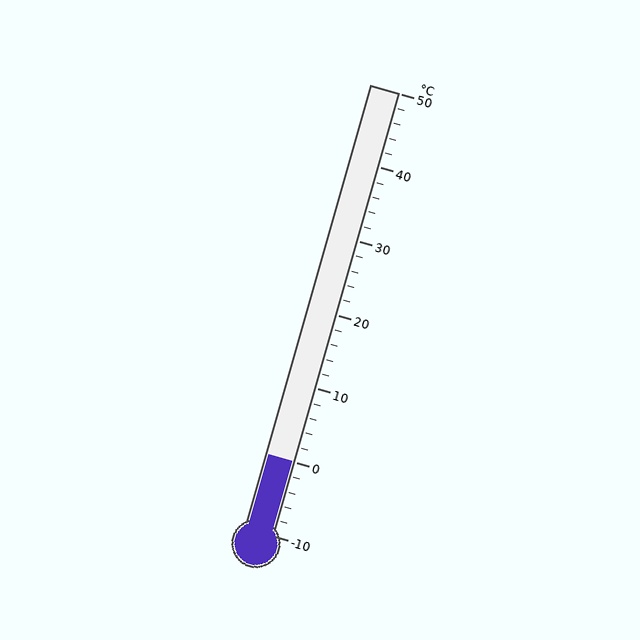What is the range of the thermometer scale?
The thermometer scale ranges from -10°C to 50°C.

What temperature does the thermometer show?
The thermometer shows approximately 0°C.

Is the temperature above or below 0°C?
The temperature is at 0°C.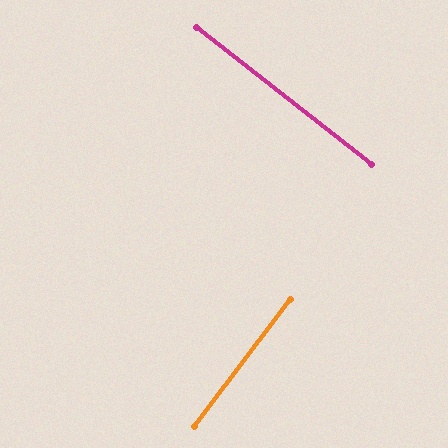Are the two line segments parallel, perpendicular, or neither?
Perpendicular — they meet at approximately 89°.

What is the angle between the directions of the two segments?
Approximately 89 degrees.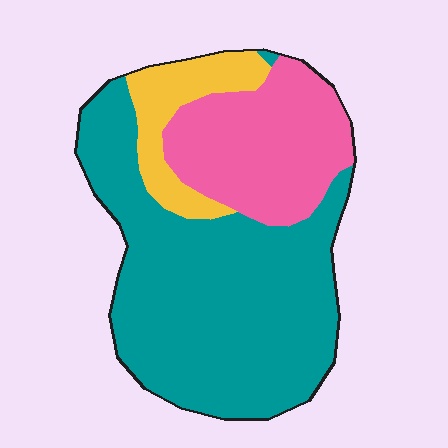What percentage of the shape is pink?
Pink takes up between a sixth and a third of the shape.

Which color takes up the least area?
Yellow, at roughly 10%.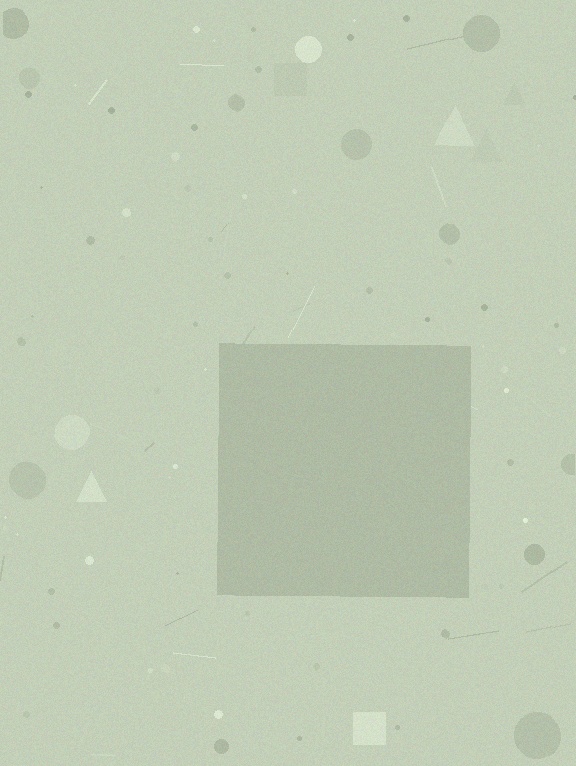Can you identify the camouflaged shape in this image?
The camouflaged shape is a square.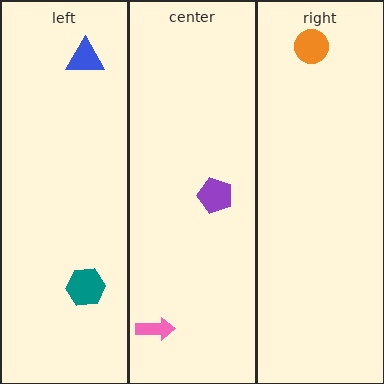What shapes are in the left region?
The teal hexagon, the blue triangle.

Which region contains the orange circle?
The right region.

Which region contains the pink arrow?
The center region.